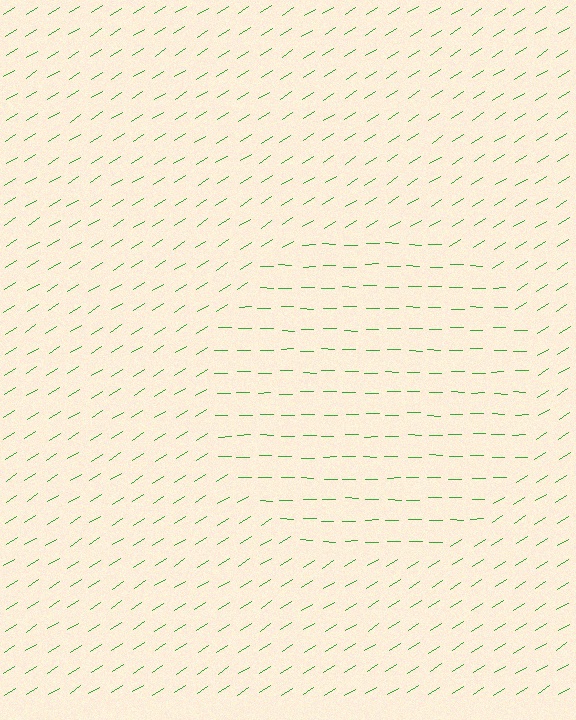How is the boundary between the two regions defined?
The boundary is defined purely by a change in line orientation (approximately 33 degrees difference). All lines are the same color and thickness.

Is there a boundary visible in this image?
Yes, there is a texture boundary formed by a change in line orientation.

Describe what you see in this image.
The image is filled with small green line segments. A circle region in the image has lines oriented differently from the surrounding lines, creating a visible texture boundary.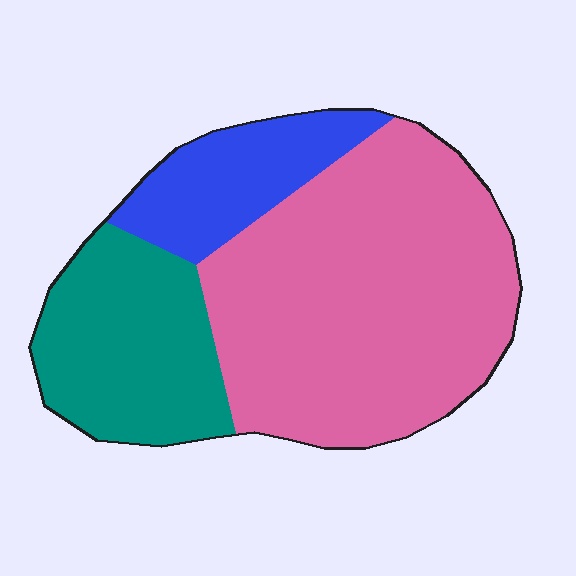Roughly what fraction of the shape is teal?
Teal covers roughly 25% of the shape.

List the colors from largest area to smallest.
From largest to smallest: pink, teal, blue.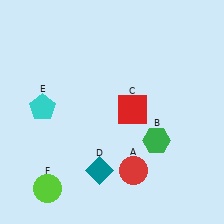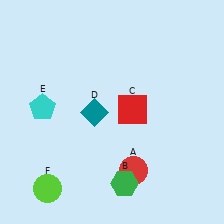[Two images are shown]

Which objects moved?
The objects that moved are: the green hexagon (B), the teal diamond (D).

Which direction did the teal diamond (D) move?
The teal diamond (D) moved up.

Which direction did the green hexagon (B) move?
The green hexagon (B) moved down.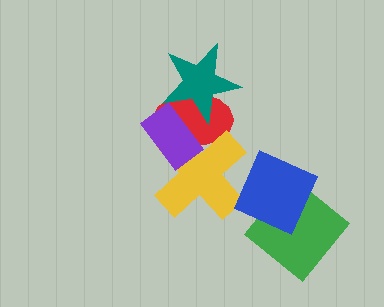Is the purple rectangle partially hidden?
No, no other shape covers it.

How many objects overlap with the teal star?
2 objects overlap with the teal star.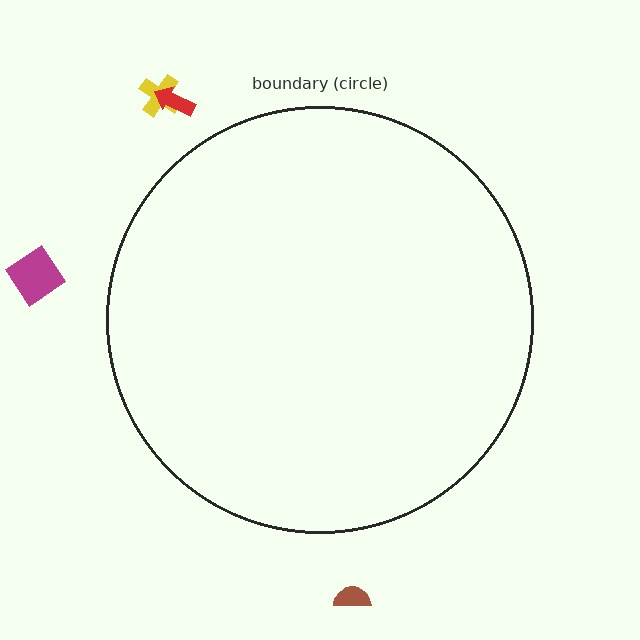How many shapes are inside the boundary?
0 inside, 4 outside.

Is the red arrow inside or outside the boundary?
Outside.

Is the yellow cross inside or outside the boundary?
Outside.